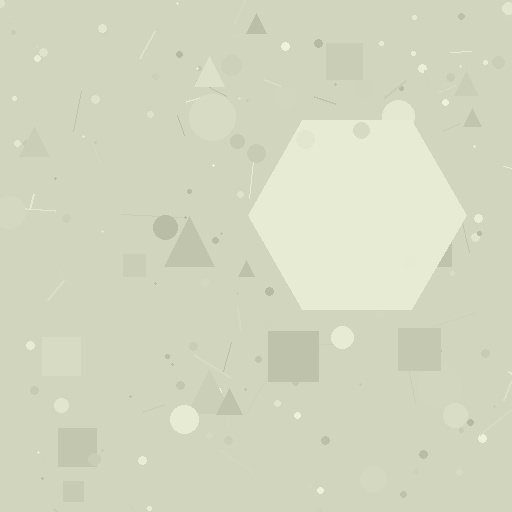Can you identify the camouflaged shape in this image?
The camouflaged shape is a hexagon.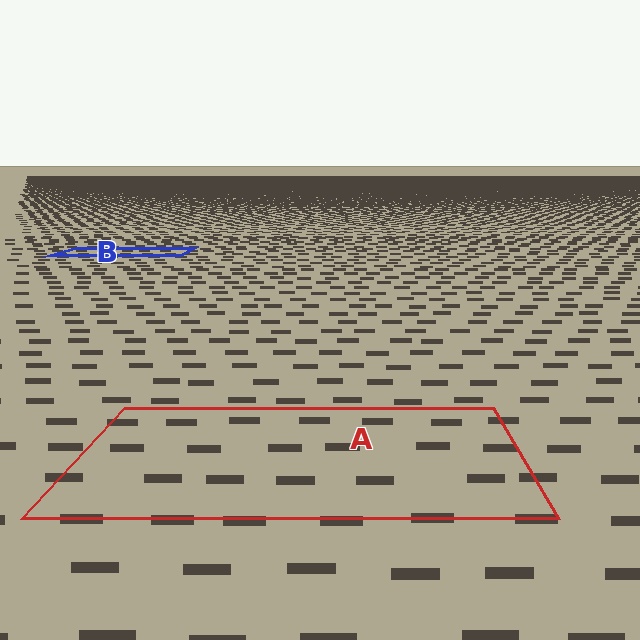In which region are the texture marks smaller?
The texture marks are smaller in region B, because it is farther away.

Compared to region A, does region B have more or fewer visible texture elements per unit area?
Region B has more texture elements per unit area — they are packed more densely because it is farther away.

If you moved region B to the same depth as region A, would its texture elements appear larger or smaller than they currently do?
They would appear larger. At a closer depth, the same texture elements are projected at a bigger on-screen size.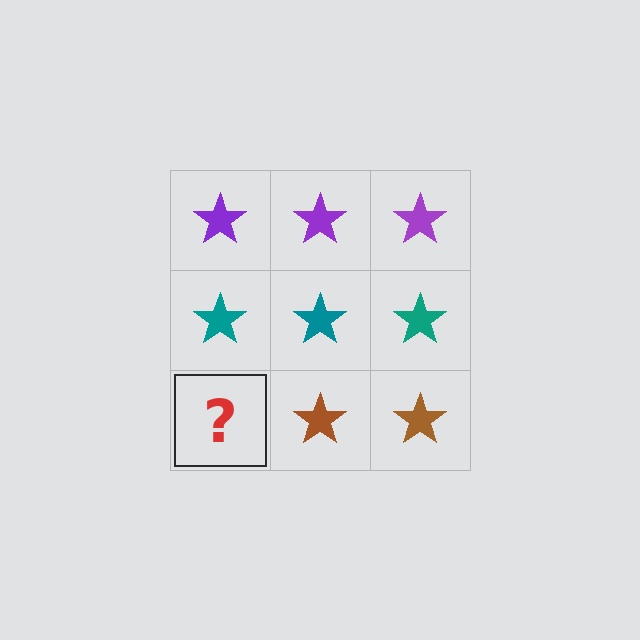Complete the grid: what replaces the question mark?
The question mark should be replaced with a brown star.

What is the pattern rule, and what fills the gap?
The rule is that each row has a consistent color. The gap should be filled with a brown star.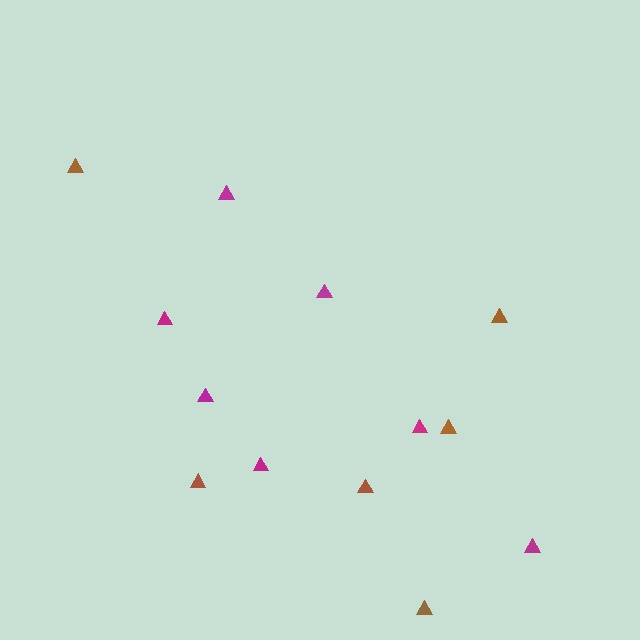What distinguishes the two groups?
There are 2 groups: one group of brown triangles (6) and one group of magenta triangles (7).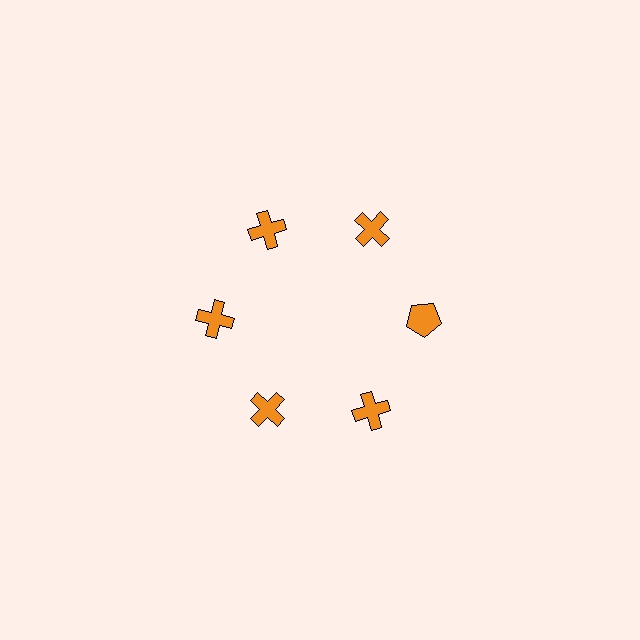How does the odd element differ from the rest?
It has a different shape: pentagon instead of cross.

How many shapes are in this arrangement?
There are 6 shapes arranged in a ring pattern.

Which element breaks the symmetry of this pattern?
The orange pentagon at roughly the 3 o'clock position breaks the symmetry. All other shapes are orange crosses.